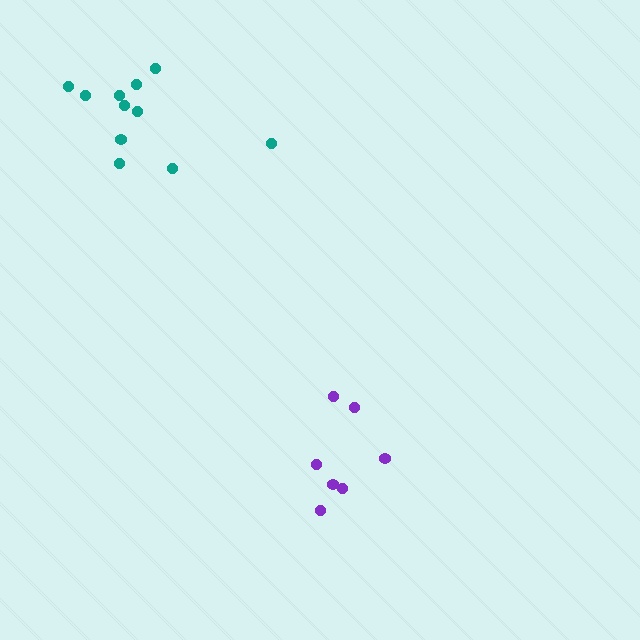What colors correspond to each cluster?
The clusters are colored: teal, purple.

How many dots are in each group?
Group 1: 11 dots, Group 2: 7 dots (18 total).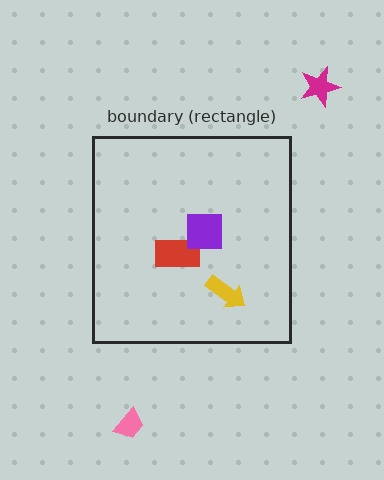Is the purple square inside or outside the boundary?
Inside.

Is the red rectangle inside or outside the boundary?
Inside.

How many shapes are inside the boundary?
3 inside, 2 outside.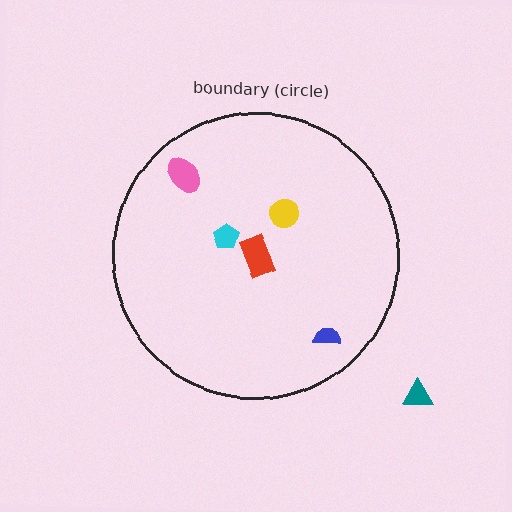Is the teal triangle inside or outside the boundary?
Outside.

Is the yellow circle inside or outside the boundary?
Inside.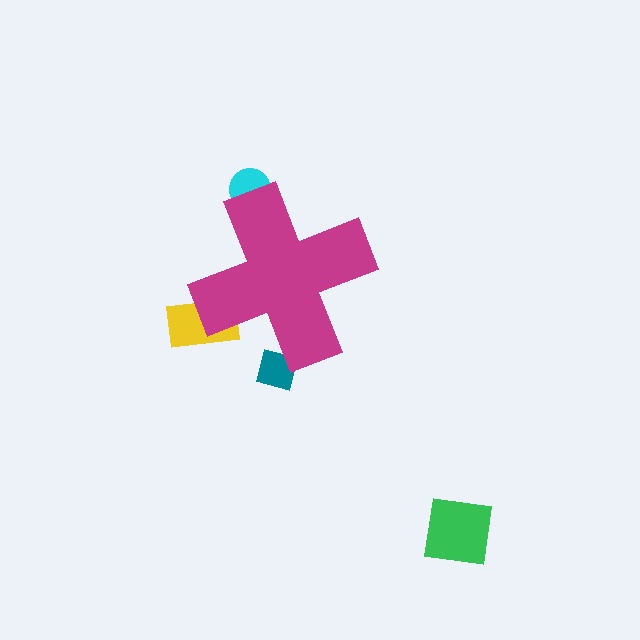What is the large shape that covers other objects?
A magenta cross.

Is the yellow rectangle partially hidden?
Yes, the yellow rectangle is partially hidden behind the magenta cross.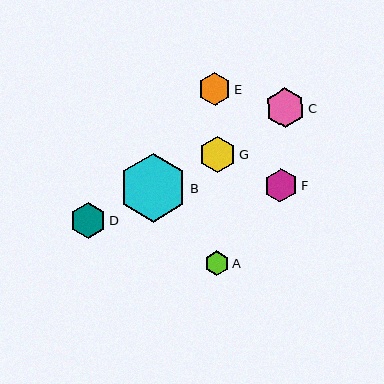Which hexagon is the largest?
Hexagon B is the largest with a size of approximately 68 pixels.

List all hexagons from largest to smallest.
From largest to smallest: B, C, G, D, F, E, A.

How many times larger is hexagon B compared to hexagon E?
Hexagon B is approximately 2.1 times the size of hexagon E.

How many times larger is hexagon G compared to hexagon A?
Hexagon G is approximately 1.5 times the size of hexagon A.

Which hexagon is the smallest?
Hexagon A is the smallest with a size of approximately 25 pixels.